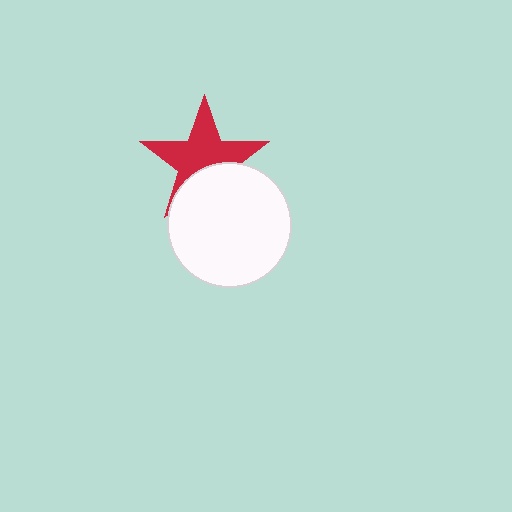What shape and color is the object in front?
The object in front is a white circle.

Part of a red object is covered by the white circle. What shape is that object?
It is a star.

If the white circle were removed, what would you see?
You would see the complete red star.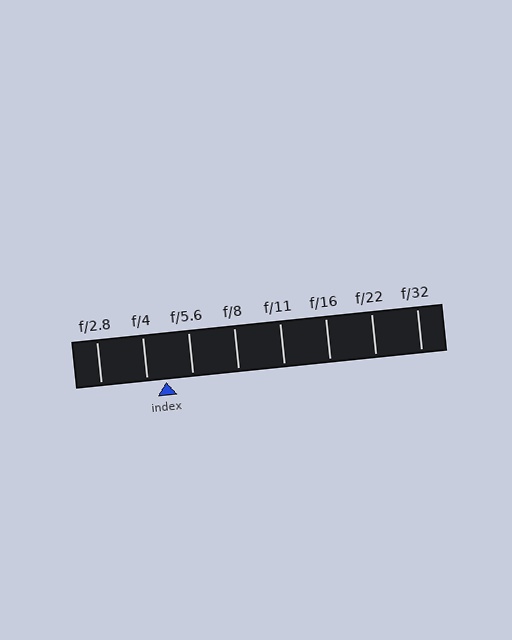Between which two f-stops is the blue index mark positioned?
The index mark is between f/4 and f/5.6.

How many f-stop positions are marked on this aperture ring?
There are 8 f-stop positions marked.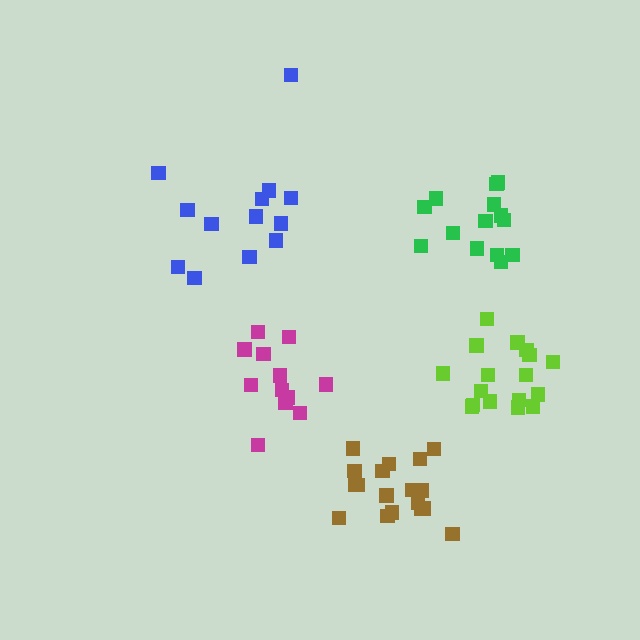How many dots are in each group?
Group 1: 17 dots, Group 2: 12 dots, Group 3: 14 dots, Group 4: 18 dots, Group 5: 13 dots (74 total).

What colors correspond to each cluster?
The clusters are colored: lime, magenta, green, brown, blue.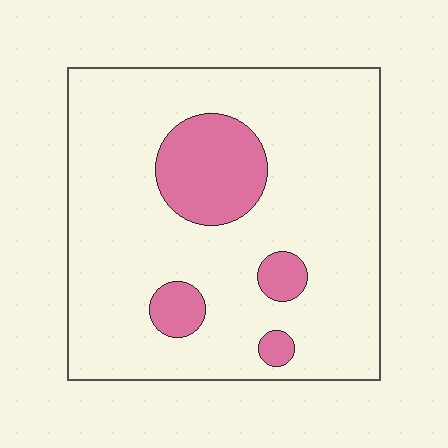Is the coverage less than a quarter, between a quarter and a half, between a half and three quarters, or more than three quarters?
Less than a quarter.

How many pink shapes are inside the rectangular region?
4.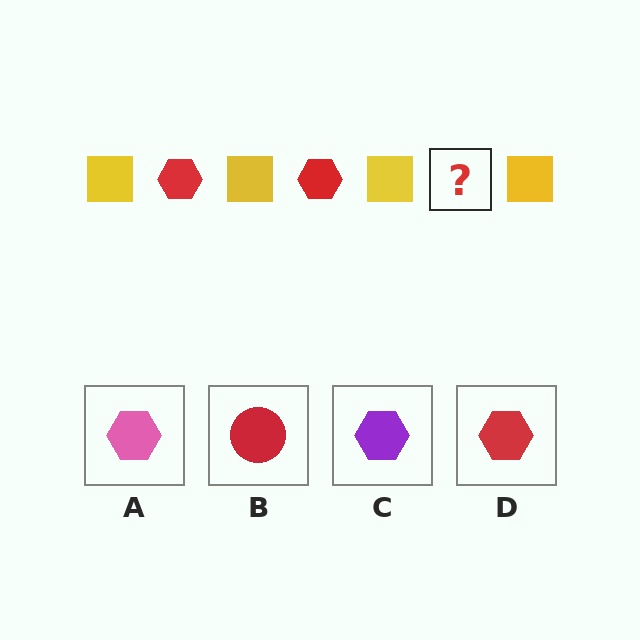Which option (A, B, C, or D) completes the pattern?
D.